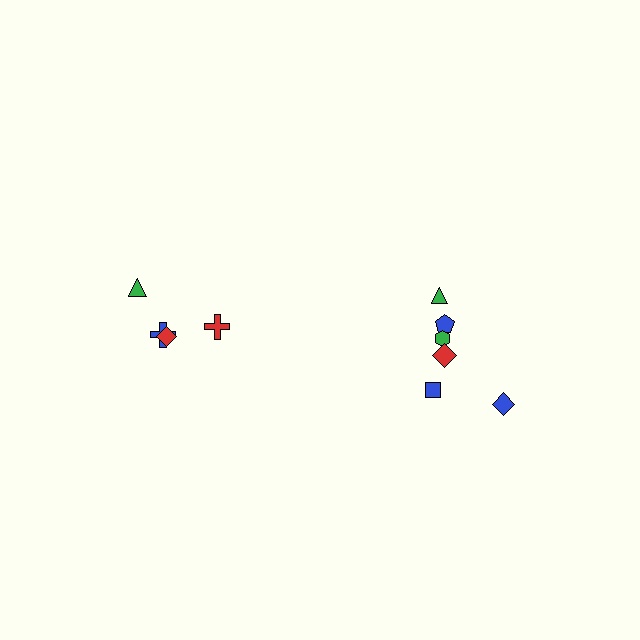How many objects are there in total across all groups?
There are 10 objects.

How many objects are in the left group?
There are 4 objects.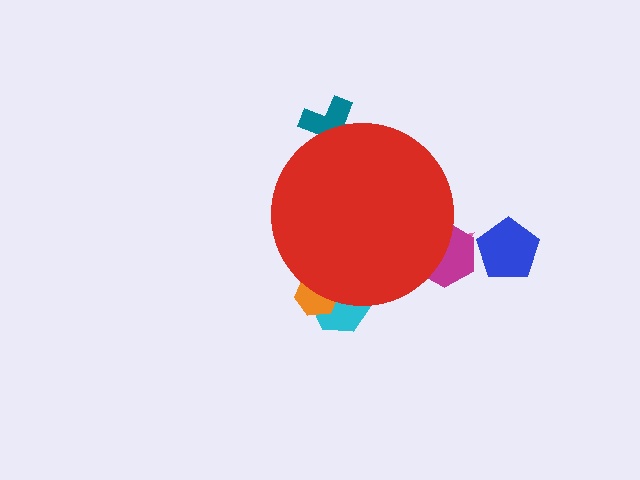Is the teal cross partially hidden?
Yes, the teal cross is partially hidden behind the red circle.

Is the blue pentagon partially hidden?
No, the blue pentagon is fully visible.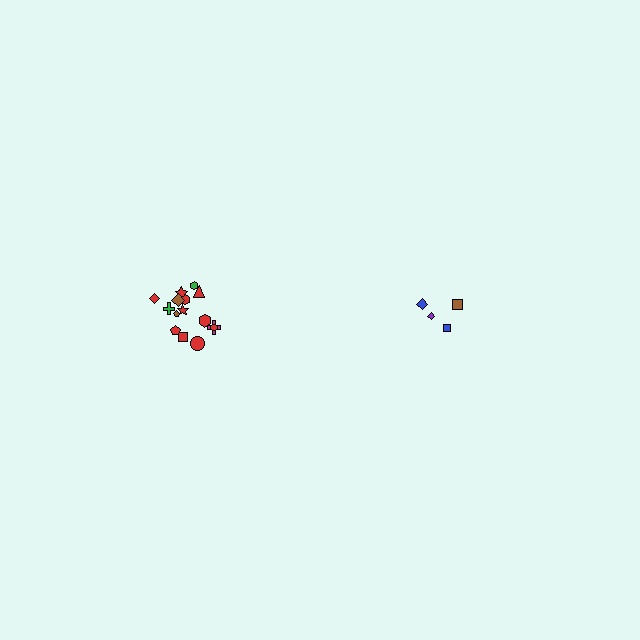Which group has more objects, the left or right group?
The left group.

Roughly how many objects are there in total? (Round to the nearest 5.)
Roughly 20 objects in total.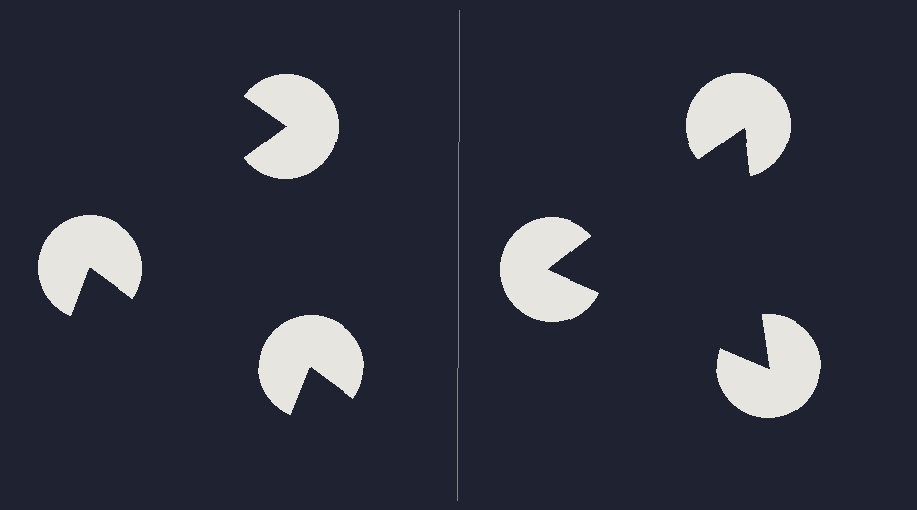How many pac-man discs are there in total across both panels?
6 — 3 on each side.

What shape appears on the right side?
An illusory triangle.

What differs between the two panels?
The pac-man discs are positioned identically on both sides; only the wedge orientations differ. On the right they align to a triangle; on the left they are misaligned.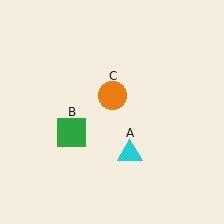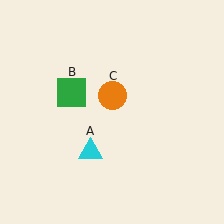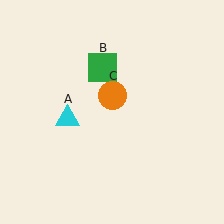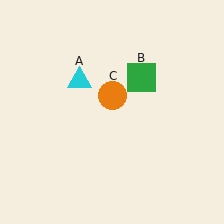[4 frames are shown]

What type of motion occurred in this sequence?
The cyan triangle (object A), green square (object B) rotated clockwise around the center of the scene.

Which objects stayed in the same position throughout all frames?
Orange circle (object C) remained stationary.